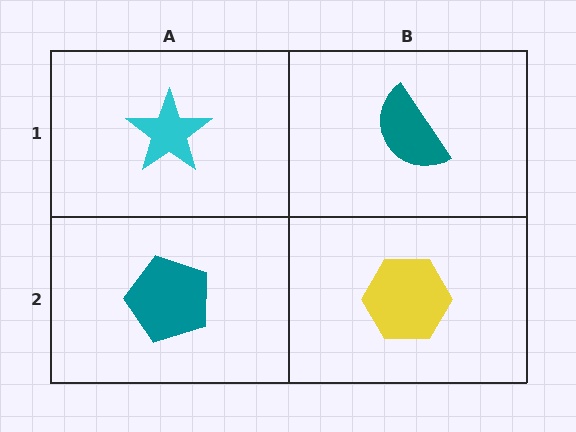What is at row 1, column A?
A cyan star.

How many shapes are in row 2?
2 shapes.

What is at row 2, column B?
A yellow hexagon.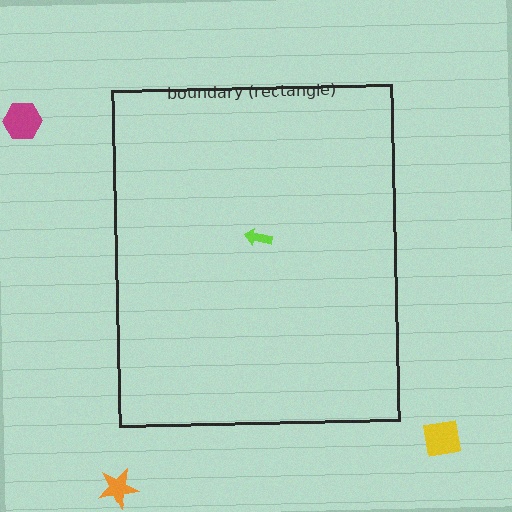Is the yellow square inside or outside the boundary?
Outside.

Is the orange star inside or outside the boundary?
Outside.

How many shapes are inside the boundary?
1 inside, 3 outside.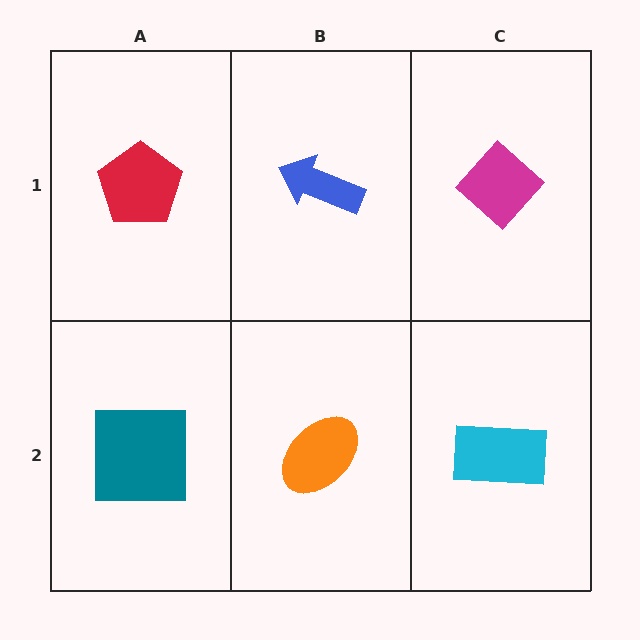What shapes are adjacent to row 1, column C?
A cyan rectangle (row 2, column C), a blue arrow (row 1, column B).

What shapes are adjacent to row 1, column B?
An orange ellipse (row 2, column B), a red pentagon (row 1, column A), a magenta diamond (row 1, column C).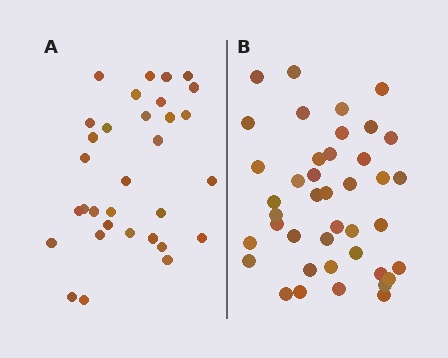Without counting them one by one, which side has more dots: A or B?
Region B (the right region) has more dots.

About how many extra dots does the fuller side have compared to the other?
Region B has roughly 8 or so more dots than region A.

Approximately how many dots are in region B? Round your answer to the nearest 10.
About 40 dots. (The exact count is 41, which rounds to 40.)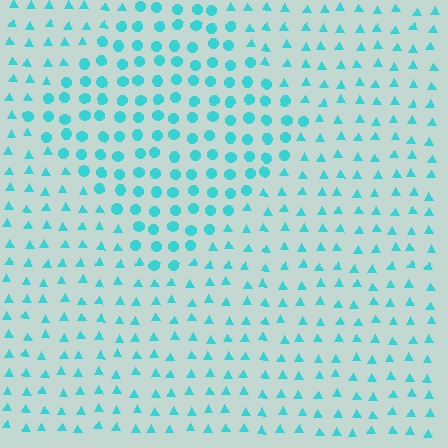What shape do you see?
I see a diamond.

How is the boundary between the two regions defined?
The boundary is defined by a change in element shape: circles inside vs. triangles outside. All elements share the same color and spacing.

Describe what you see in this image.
The image is filled with small cyan elements arranged in a uniform grid. A diamond-shaped region contains circles, while the surrounding area contains triangles. The boundary is defined purely by the change in element shape.